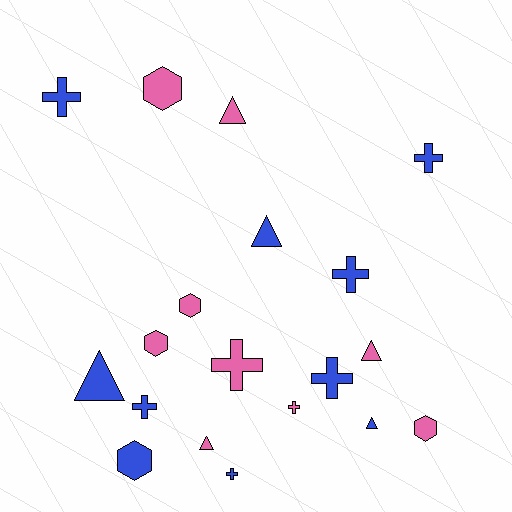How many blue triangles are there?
There are 3 blue triangles.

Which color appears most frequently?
Blue, with 10 objects.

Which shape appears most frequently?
Cross, with 8 objects.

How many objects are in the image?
There are 19 objects.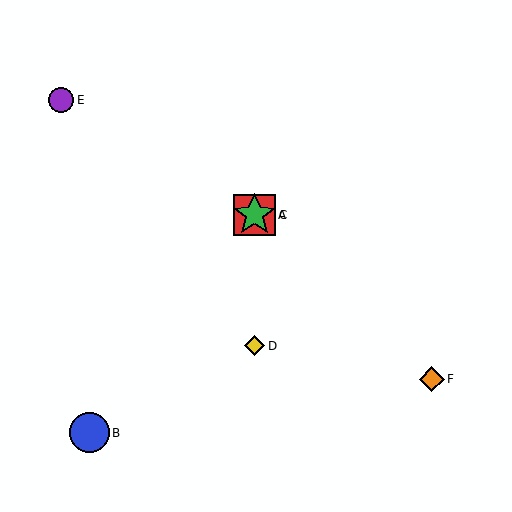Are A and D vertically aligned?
Yes, both are at x≈254.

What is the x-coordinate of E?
Object E is at x≈61.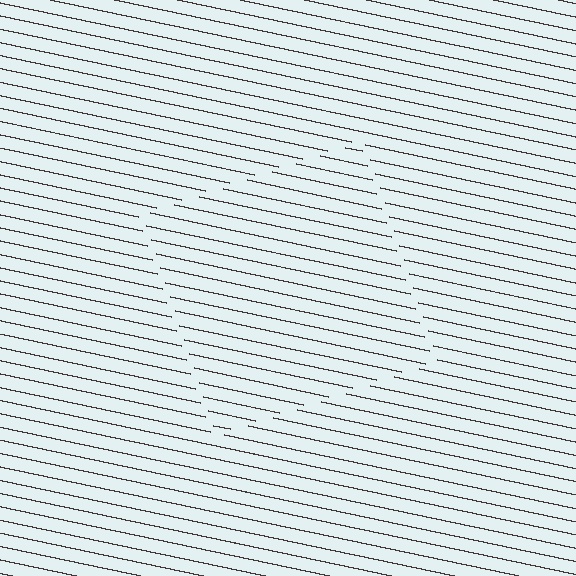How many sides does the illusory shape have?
4 sides — the line-ends trace a square.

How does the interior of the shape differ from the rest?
The interior of the shape contains the same grating, shifted by half a period — the contour is defined by the phase discontinuity where line-ends from the inner and outer gratings abut.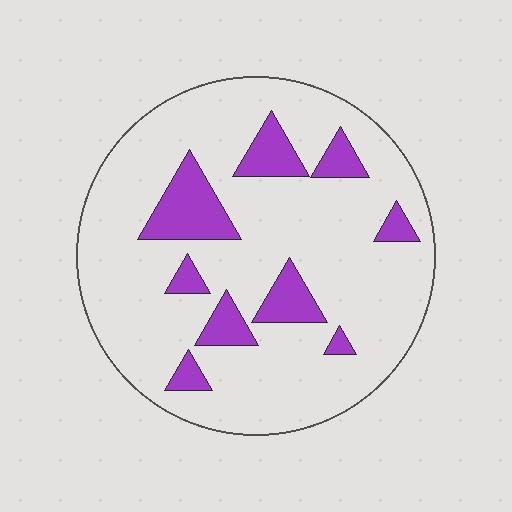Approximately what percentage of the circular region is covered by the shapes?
Approximately 15%.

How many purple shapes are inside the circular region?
9.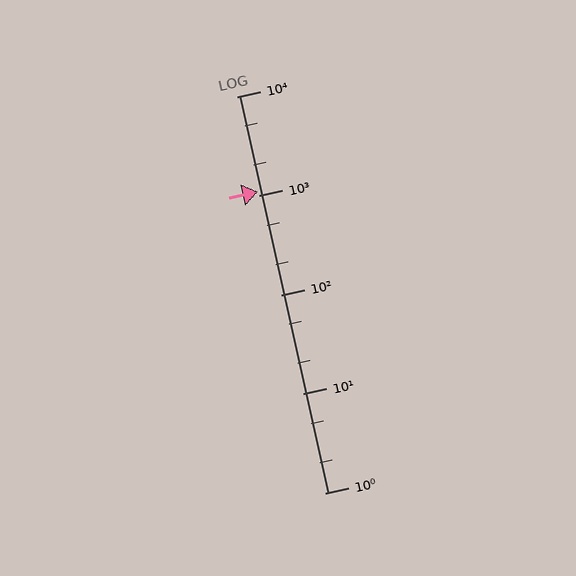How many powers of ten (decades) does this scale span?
The scale spans 4 decades, from 1 to 10000.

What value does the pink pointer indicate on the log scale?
The pointer indicates approximately 1100.